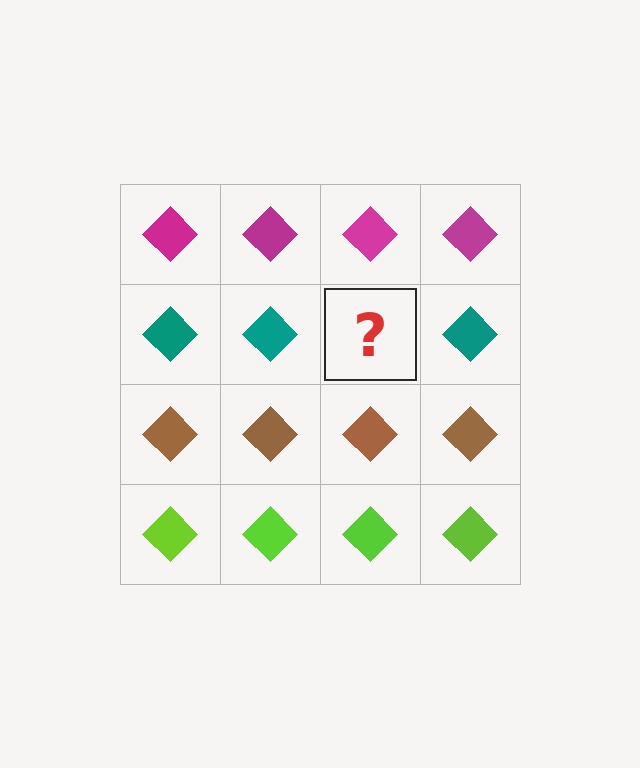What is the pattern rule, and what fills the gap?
The rule is that each row has a consistent color. The gap should be filled with a teal diamond.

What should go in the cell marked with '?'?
The missing cell should contain a teal diamond.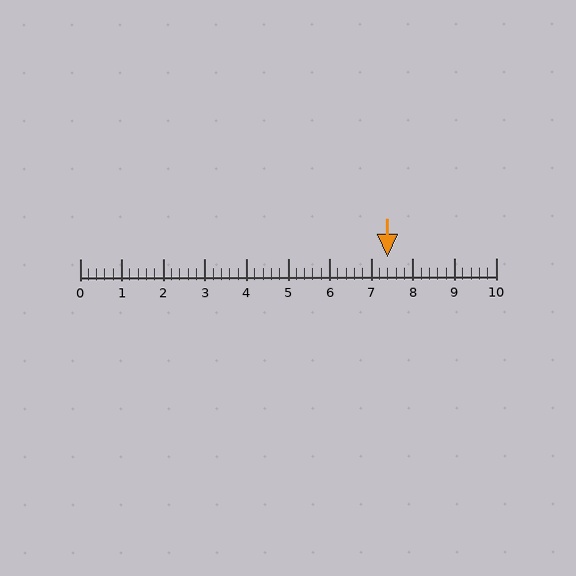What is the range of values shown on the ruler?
The ruler shows values from 0 to 10.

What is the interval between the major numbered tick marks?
The major tick marks are spaced 1 units apart.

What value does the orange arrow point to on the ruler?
The orange arrow points to approximately 7.4.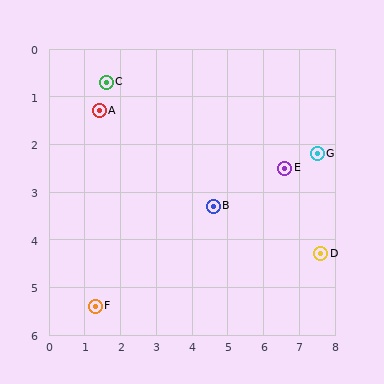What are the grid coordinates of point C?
Point C is at approximately (1.6, 0.7).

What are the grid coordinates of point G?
Point G is at approximately (7.5, 2.2).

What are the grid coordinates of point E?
Point E is at approximately (6.6, 2.5).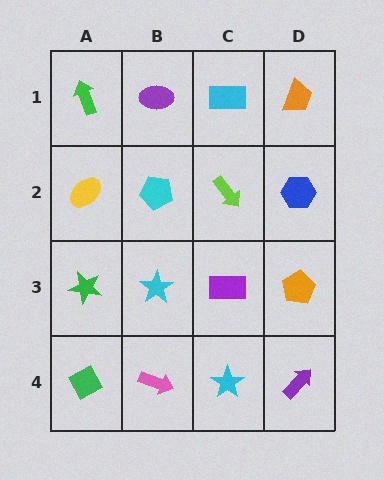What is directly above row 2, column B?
A purple ellipse.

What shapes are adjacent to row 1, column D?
A blue hexagon (row 2, column D), a cyan rectangle (row 1, column C).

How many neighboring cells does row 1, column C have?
3.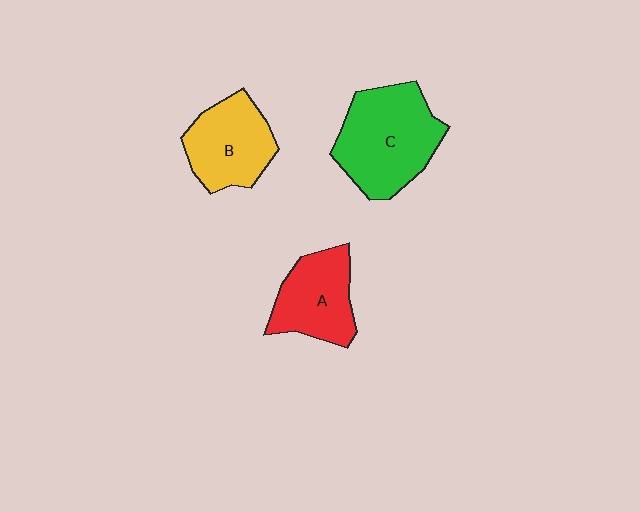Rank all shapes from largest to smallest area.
From largest to smallest: C (green), B (yellow), A (red).